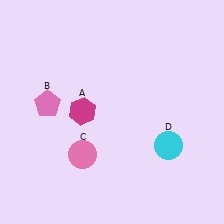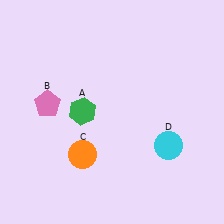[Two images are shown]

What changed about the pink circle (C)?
In Image 1, C is pink. In Image 2, it changed to orange.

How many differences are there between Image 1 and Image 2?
There are 2 differences between the two images.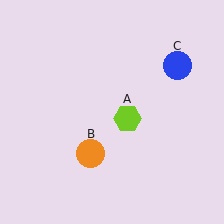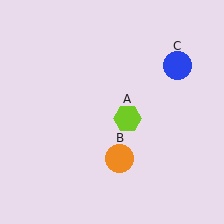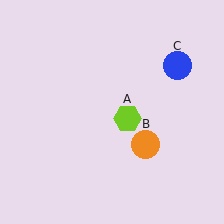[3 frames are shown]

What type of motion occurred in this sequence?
The orange circle (object B) rotated counterclockwise around the center of the scene.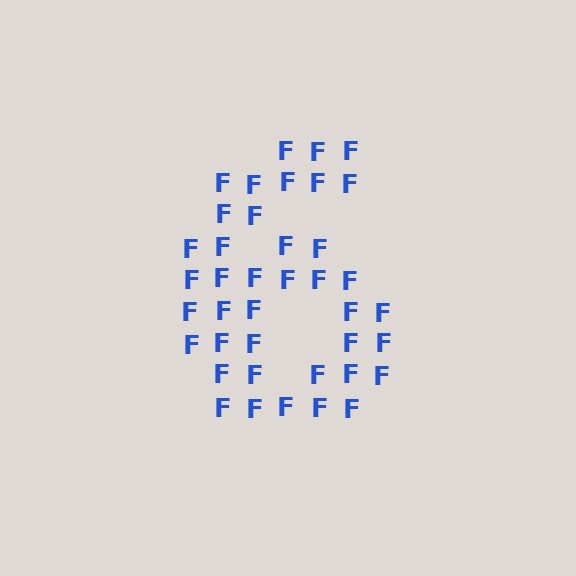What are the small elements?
The small elements are letter F's.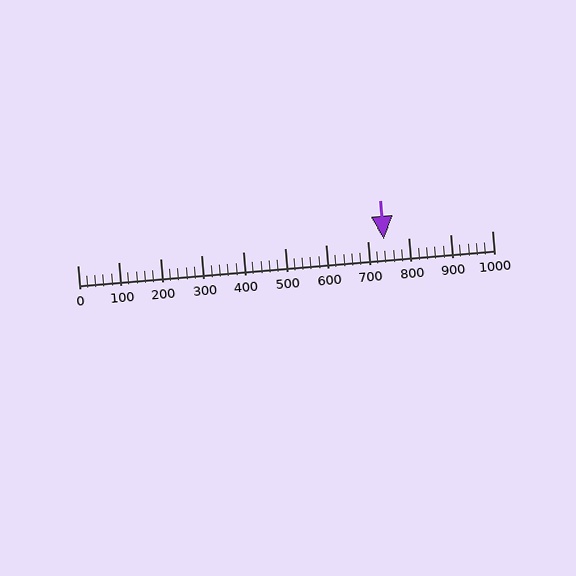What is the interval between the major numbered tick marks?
The major tick marks are spaced 100 units apart.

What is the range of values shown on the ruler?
The ruler shows values from 0 to 1000.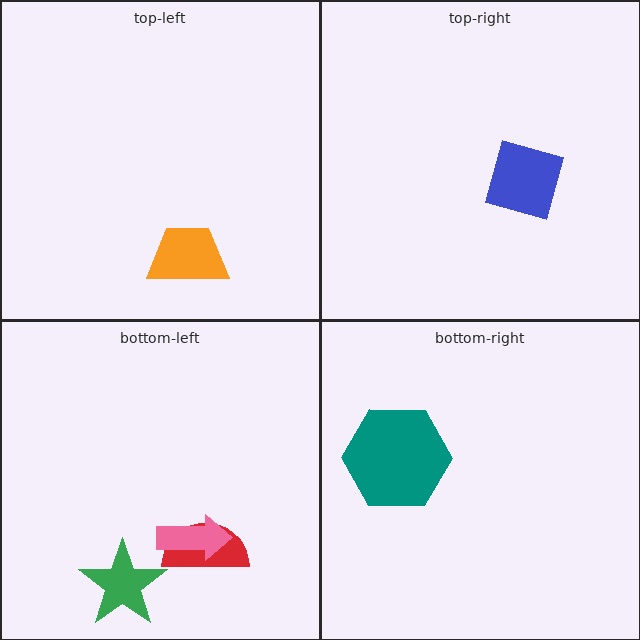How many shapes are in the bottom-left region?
3.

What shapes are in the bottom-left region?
The red semicircle, the green star, the pink arrow.